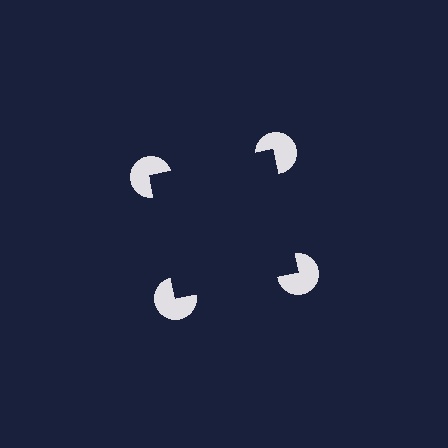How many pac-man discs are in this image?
There are 4 — one at each vertex of the illusory square.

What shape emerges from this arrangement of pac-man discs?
An illusory square — its edges are inferred from the aligned wedge cuts in the pac-man discs, not physically drawn.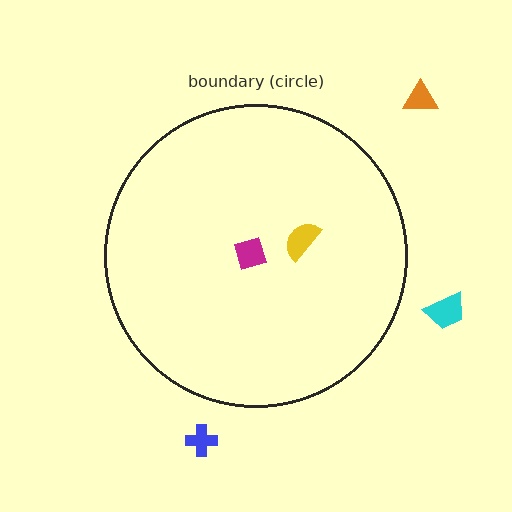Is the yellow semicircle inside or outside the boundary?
Inside.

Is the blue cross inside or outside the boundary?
Outside.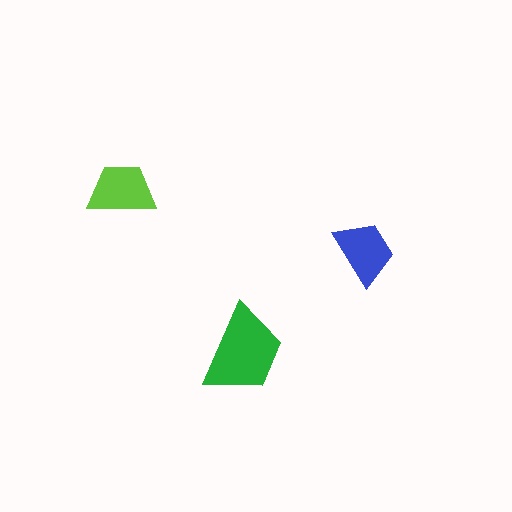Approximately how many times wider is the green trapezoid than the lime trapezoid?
About 1.5 times wider.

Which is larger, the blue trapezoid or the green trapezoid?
The green one.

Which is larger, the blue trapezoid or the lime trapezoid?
The lime one.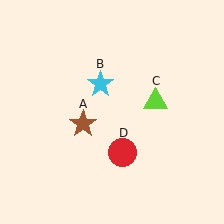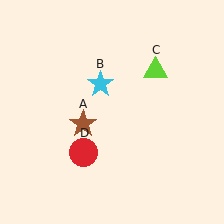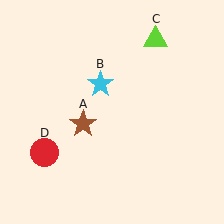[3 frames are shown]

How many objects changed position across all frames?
2 objects changed position: lime triangle (object C), red circle (object D).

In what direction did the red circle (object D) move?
The red circle (object D) moved left.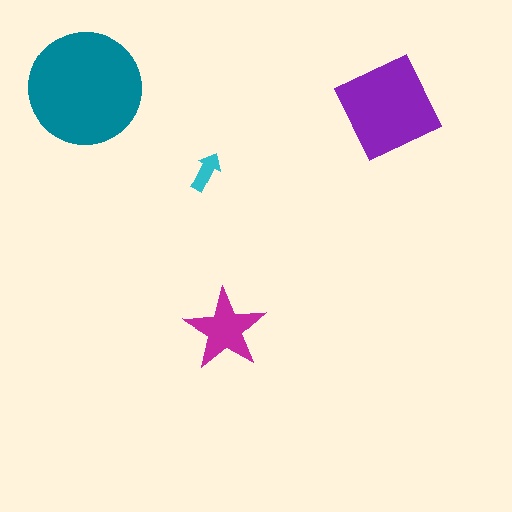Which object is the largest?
The teal circle.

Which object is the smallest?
The cyan arrow.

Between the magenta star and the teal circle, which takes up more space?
The teal circle.